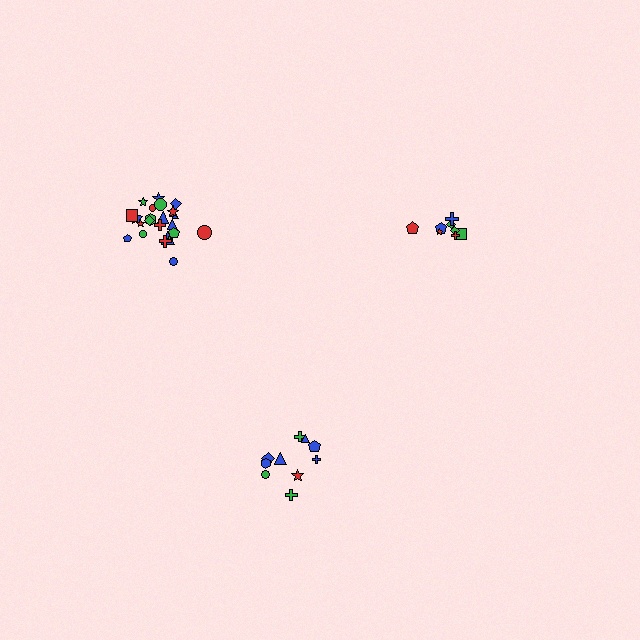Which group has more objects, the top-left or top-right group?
The top-left group.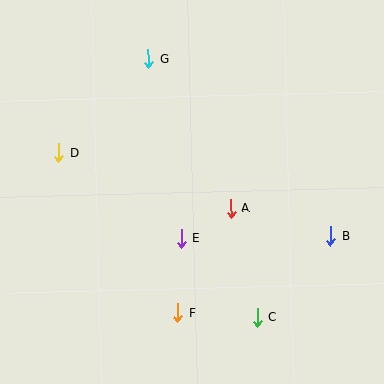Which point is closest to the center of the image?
Point A at (231, 208) is closest to the center.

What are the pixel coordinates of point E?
Point E is at (182, 239).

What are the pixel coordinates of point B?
Point B is at (331, 236).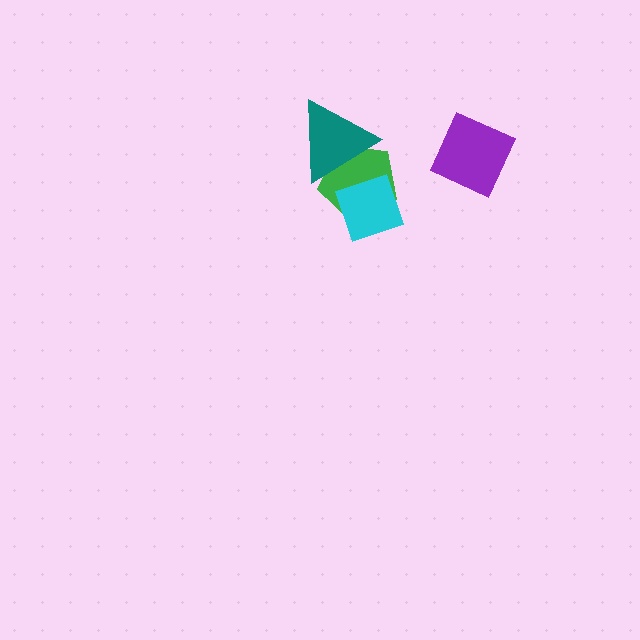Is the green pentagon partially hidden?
Yes, it is partially covered by another shape.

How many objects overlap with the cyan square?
1 object overlaps with the cyan square.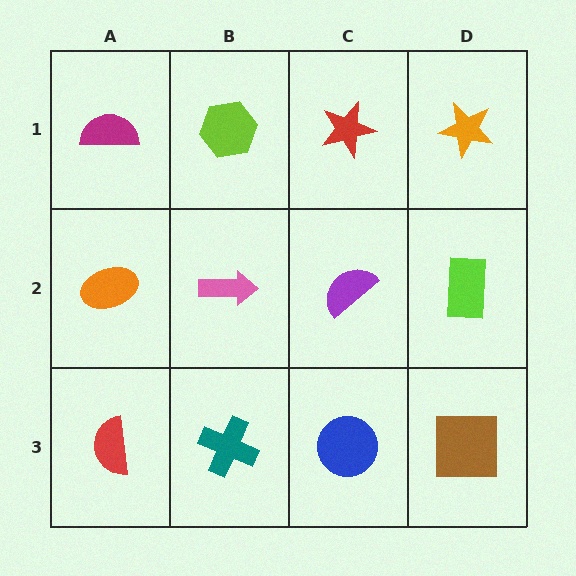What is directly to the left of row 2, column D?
A purple semicircle.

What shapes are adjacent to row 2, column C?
A red star (row 1, column C), a blue circle (row 3, column C), a pink arrow (row 2, column B), a lime rectangle (row 2, column D).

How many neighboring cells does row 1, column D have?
2.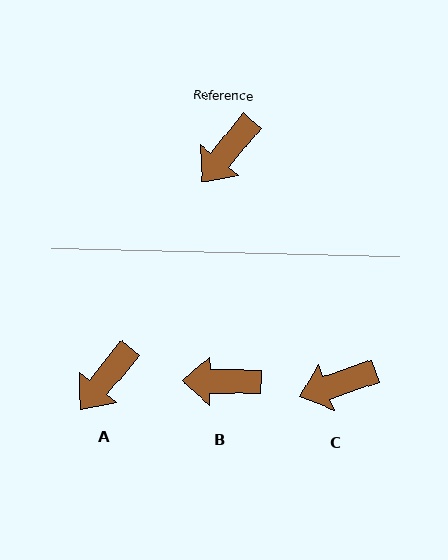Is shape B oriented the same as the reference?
No, it is off by about 51 degrees.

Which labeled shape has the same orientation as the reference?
A.